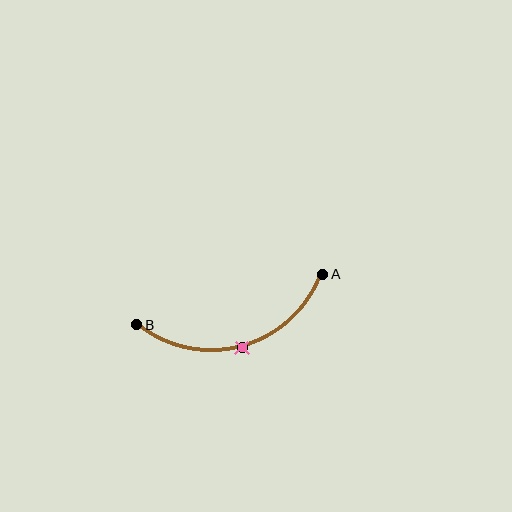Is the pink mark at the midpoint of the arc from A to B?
Yes. The pink mark lies on the arc at equal arc-length from both A and B — it is the arc midpoint.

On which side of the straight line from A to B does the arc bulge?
The arc bulges below the straight line connecting A and B.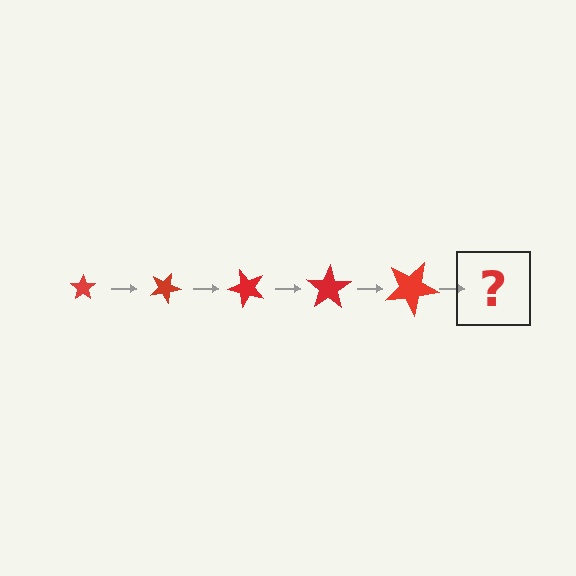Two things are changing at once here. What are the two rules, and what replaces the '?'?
The two rules are that the star grows larger each step and it rotates 25 degrees each step. The '?' should be a star, larger than the previous one and rotated 125 degrees from the start.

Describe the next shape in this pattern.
It should be a star, larger than the previous one and rotated 125 degrees from the start.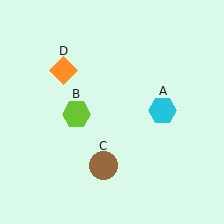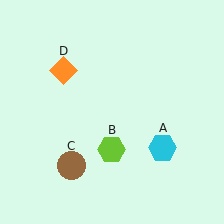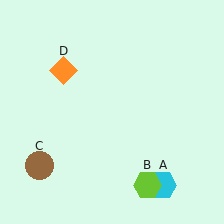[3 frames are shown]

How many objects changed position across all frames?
3 objects changed position: cyan hexagon (object A), lime hexagon (object B), brown circle (object C).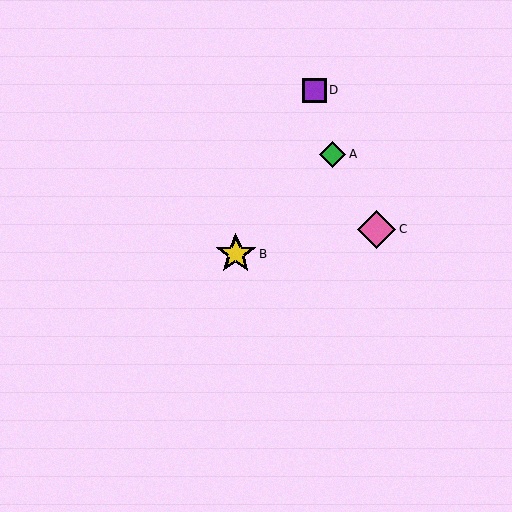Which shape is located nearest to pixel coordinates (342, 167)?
The green diamond (labeled A) at (333, 154) is nearest to that location.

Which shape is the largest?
The yellow star (labeled B) is the largest.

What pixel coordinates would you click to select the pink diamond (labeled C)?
Click at (377, 229) to select the pink diamond C.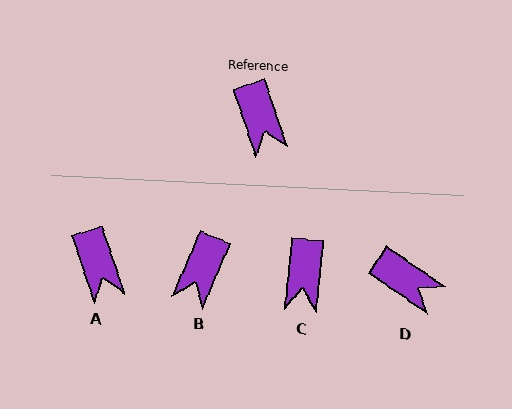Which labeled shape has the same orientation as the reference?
A.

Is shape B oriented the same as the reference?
No, it is off by about 42 degrees.